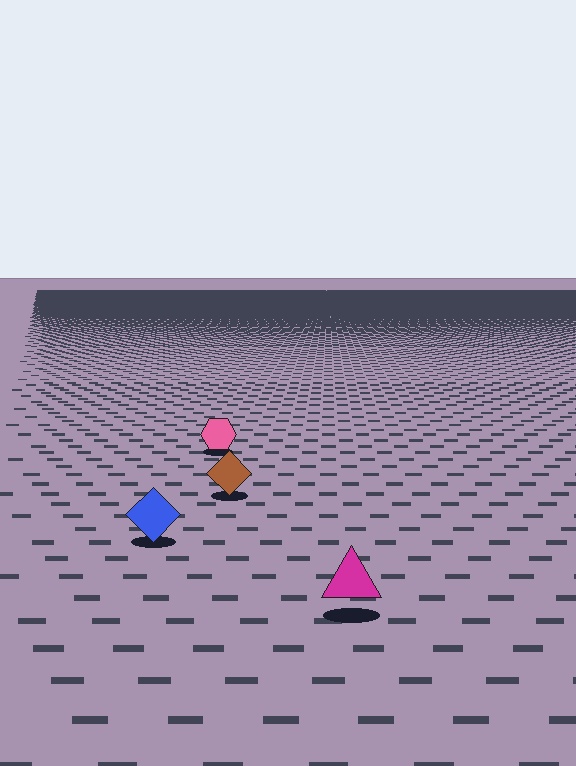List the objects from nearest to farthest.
From nearest to farthest: the magenta triangle, the blue diamond, the brown diamond, the pink hexagon.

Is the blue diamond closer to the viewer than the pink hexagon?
Yes. The blue diamond is closer — you can tell from the texture gradient: the ground texture is coarser near it.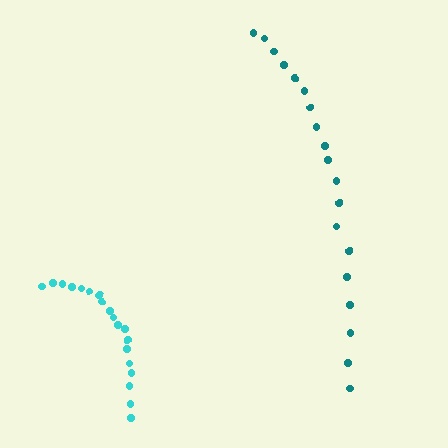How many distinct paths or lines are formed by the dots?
There are 2 distinct paths.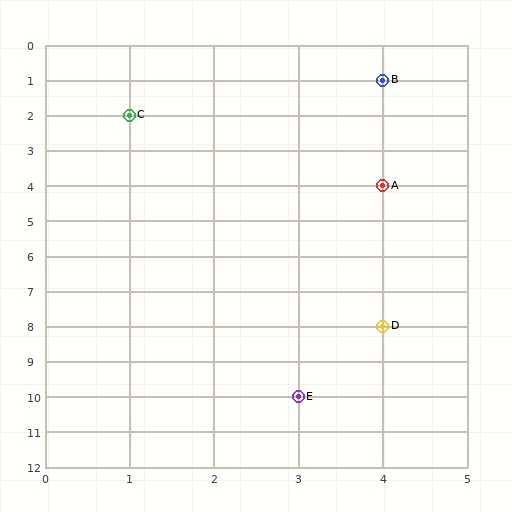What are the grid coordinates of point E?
Point E is at grid coordinates (3, 10).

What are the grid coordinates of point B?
Point B is at grid coordinates (4, 1).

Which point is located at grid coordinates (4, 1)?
Point B is at (4, 1).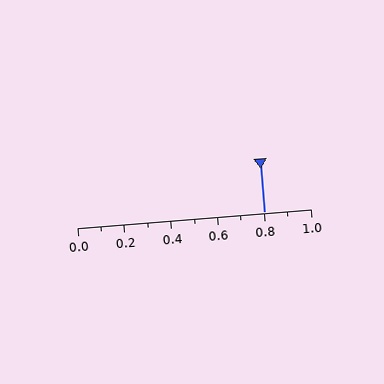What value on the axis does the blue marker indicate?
The marker indicates approximately 0.8.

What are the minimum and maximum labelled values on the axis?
The axis runs from 0.0 to 1.0.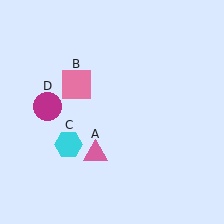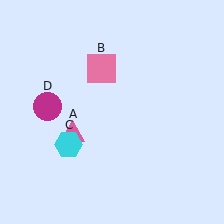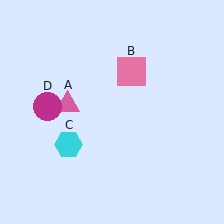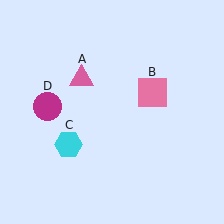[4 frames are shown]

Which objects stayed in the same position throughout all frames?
Cyan hexagon (object C) and magenta circle (object D) remained stationary.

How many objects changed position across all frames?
2 objects changed position: pink triangle (object A), pink square (object B).